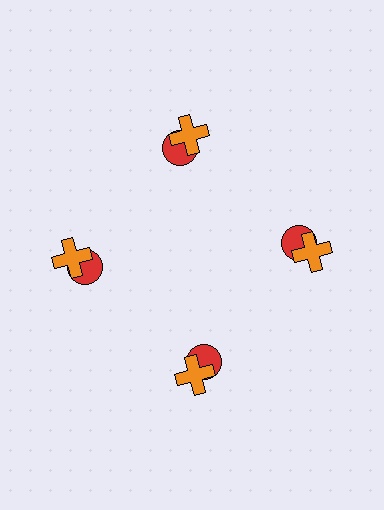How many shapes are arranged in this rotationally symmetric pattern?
There are 8 shapes, arranged in 4 groups of 2.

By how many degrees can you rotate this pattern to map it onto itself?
The pattern maps onto itself every 90 degrees of rotation.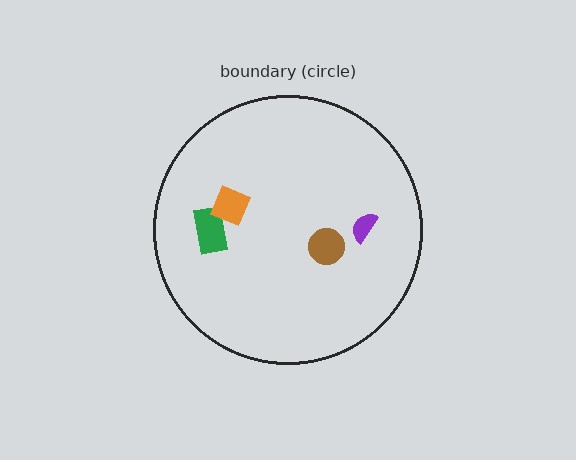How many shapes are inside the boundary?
4 inside, 0 outside.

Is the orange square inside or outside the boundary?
Inside.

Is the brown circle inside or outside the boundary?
Inside.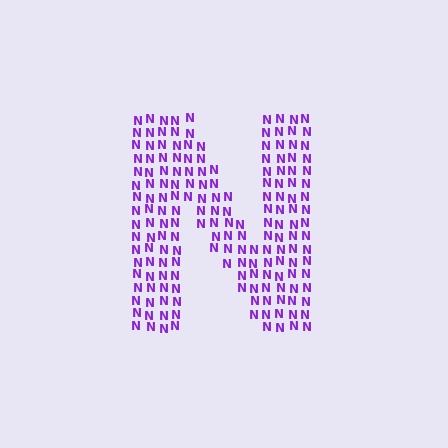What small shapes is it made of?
It is made of small letter N's.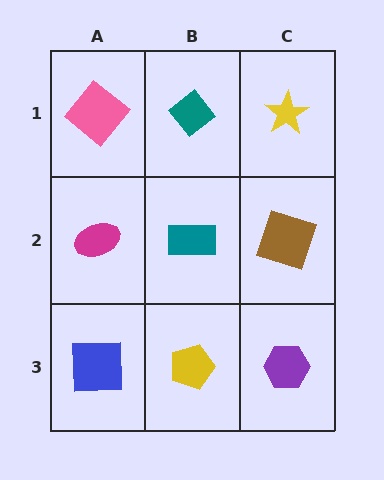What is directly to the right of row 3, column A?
A yellow pentagon.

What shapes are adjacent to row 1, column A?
A magenta ellipse (row 2, column A), a teal diamond (row 1, column B).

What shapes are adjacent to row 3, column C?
A brown square (row 2, column C), a yellow pentagon (row 3, column B).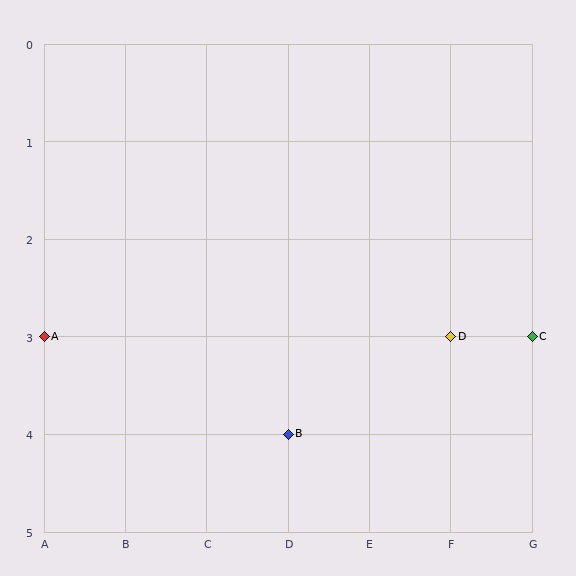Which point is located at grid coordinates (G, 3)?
Point C is at (G, 3).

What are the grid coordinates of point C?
Point C is at grid coordinates (G, 3).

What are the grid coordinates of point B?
Point B is at grid coordinates (D, 4).